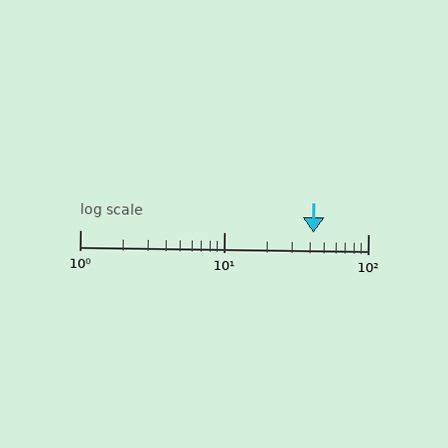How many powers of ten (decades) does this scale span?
The scale spans 2 decades, from 1 to 100.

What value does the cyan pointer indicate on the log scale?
The pointer indicates approximately 42.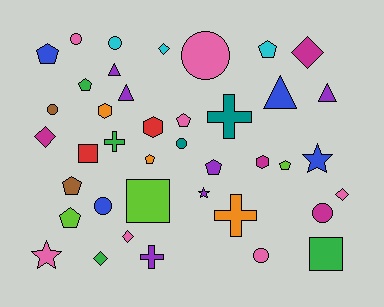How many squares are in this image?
There are 3 squares.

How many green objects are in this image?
There are 4 green objects.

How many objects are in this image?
There are 40 objects.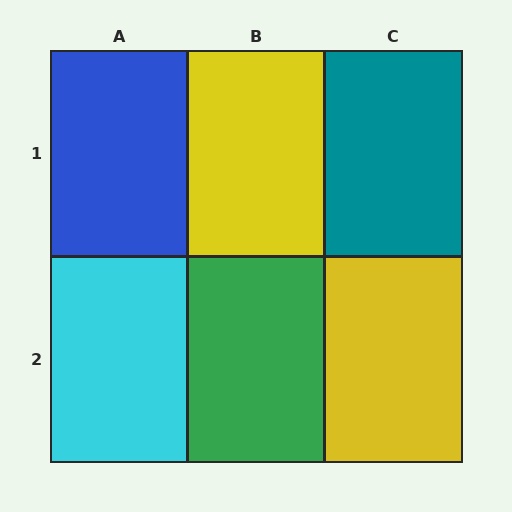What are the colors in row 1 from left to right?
Blue, yellow, teal.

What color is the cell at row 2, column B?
Green.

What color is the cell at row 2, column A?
Cyan.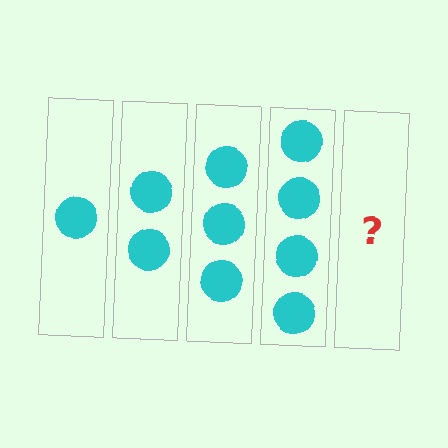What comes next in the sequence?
The next element should be 5 circles.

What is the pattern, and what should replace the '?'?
The pattern is that each step adds one more circle. The '?' should be 5 circles.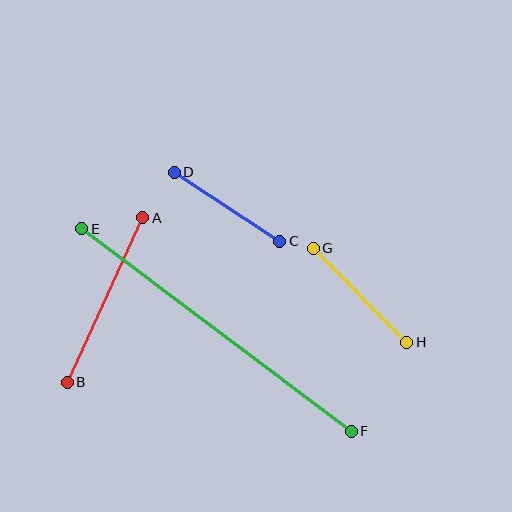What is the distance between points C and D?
The distance is approximately 126 pixels.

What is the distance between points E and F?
The distance is approximately 337 pixels.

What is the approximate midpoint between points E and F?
The midpoint is at approximately (216, 330) pixels.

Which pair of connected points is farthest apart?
Points E and F are farthest apart.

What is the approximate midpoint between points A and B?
The midpoint is at approximately (105, 300) pixels.